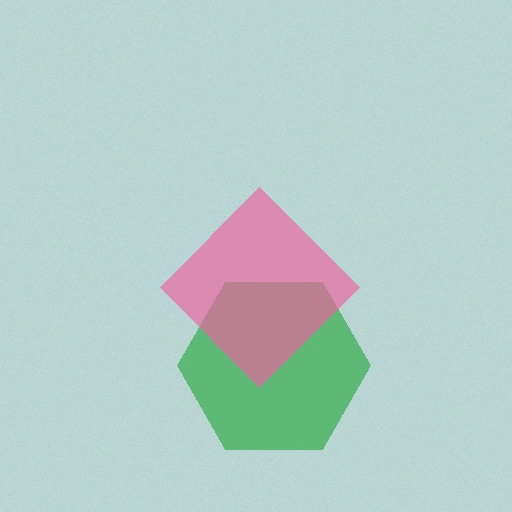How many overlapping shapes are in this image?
There are 2 overlapping shapes in the image.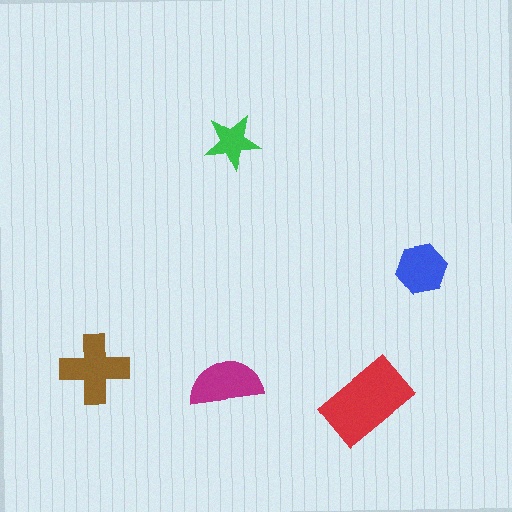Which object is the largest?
The red rectangle.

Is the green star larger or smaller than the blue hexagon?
Smaller.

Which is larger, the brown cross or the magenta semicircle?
The brown cross.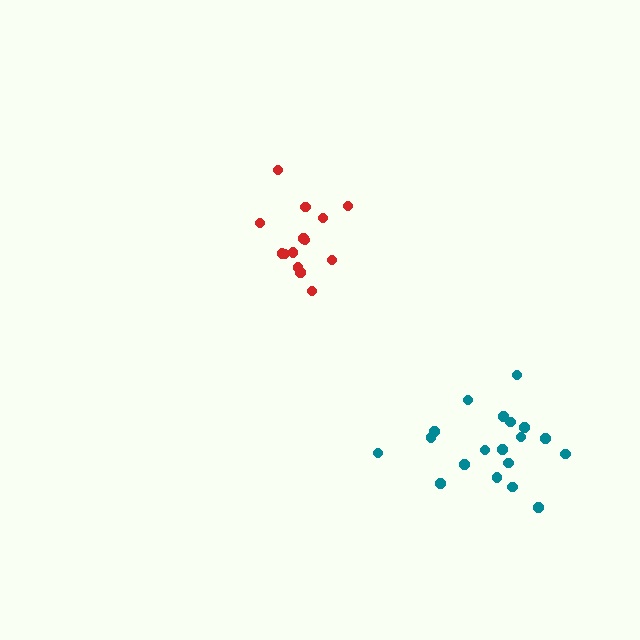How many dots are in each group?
Group 1: 19 dots, Group 2: 14 dots (33 total).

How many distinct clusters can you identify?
There are 2 distinct clusters.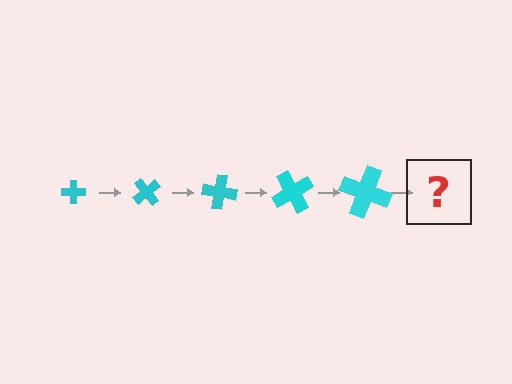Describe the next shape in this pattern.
It should be a cross, larger than the previous one and rotated 250 degrees from the start.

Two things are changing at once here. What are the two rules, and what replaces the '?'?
The two rules are that the cross grows larger each step and it rotates 50 degrees each step. The '?' should be a cross, larger than the previous one and rotated 250 degrees from the start.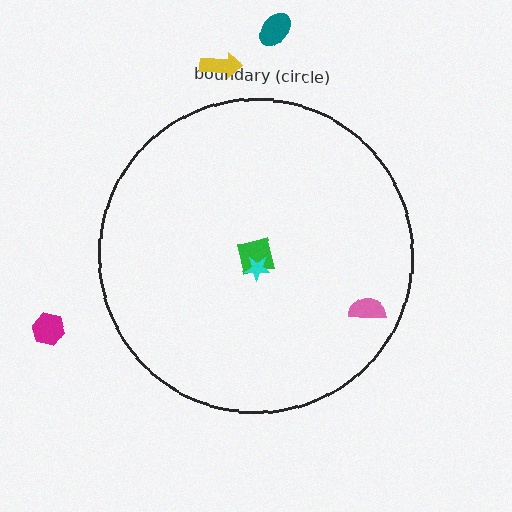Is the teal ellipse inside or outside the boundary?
Outside.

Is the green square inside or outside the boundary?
Inside.